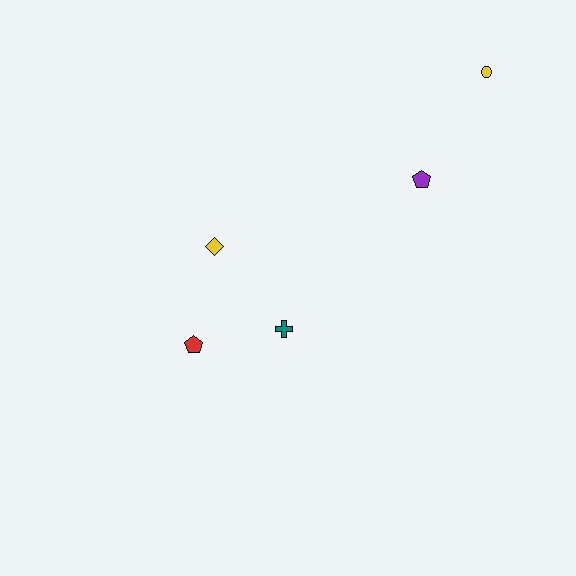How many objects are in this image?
There are 5 objects.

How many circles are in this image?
There is 1 circle.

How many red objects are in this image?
There is 1 red object.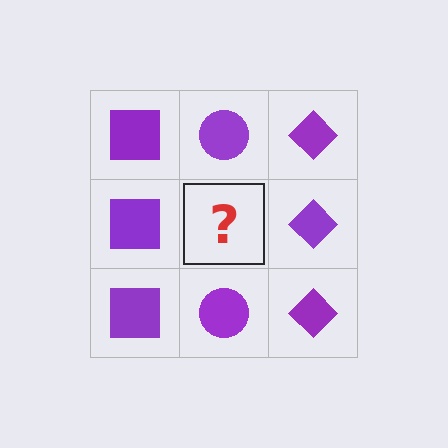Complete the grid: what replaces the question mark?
The question mark should be replaced with a purple circle.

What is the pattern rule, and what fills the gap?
The rule is that each column has a consistent shape. The gap should be filled with a purple circle.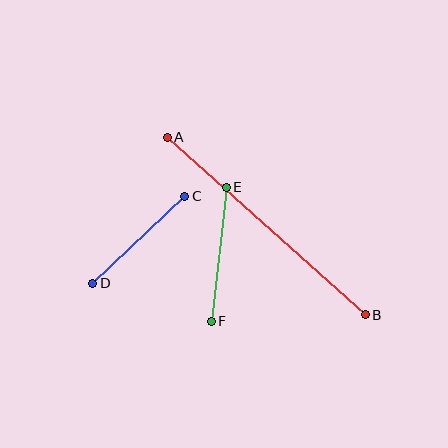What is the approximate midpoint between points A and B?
The midpoint is at approximately (266, 226) pixels.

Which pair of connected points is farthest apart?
Points A and B are farthest apart.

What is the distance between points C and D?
The distance is approximately 127 pixels.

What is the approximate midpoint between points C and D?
The midpoint is at approximately (139, 240) pixels.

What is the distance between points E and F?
The distance is approximately 135 pixels.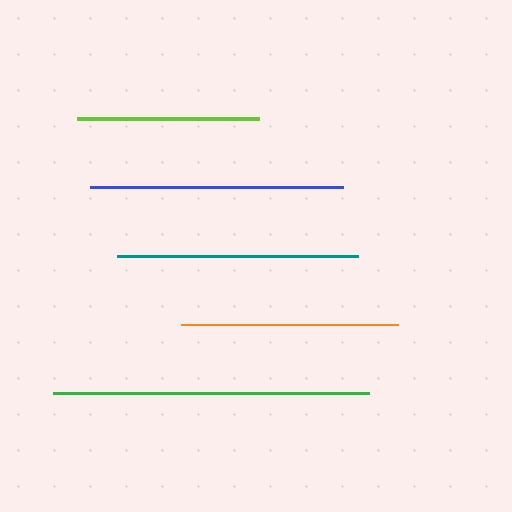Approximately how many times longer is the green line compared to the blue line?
The green line is approximately 1.3 times the length of the blue line.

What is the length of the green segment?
The green segment is approximately 316 pixels long.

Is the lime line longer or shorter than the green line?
The green line is longer than the lime line.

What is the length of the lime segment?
The lime segment is approximately 181 pixels long.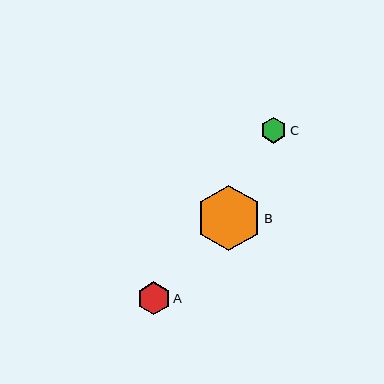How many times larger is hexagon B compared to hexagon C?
Hexagon B is approximately 2.5 times the size of hexagon C.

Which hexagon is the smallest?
Hexagon C is the smallest with a size of approximately 26 pixels.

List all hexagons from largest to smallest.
From largest to smallest: B, A, C.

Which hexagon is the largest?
Hexagon B is the largest with a size of approximately 65 pixels.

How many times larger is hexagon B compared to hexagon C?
Hexagon B is approximately 2.5 times the size of hexagon C.